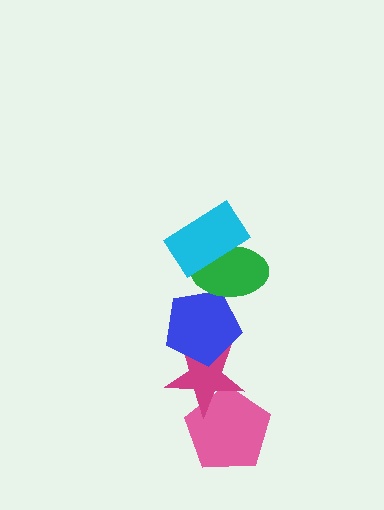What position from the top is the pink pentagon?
The pink pentagon is 5th from the top.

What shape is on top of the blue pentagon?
The green ellipse is on top of the blue pentagon.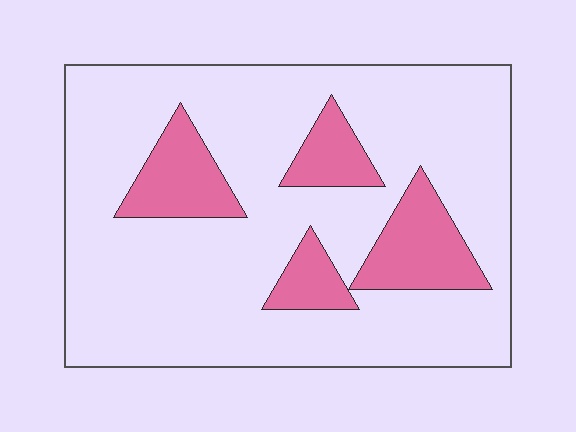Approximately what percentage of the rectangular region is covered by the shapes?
Approximately 20%.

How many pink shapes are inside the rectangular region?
4.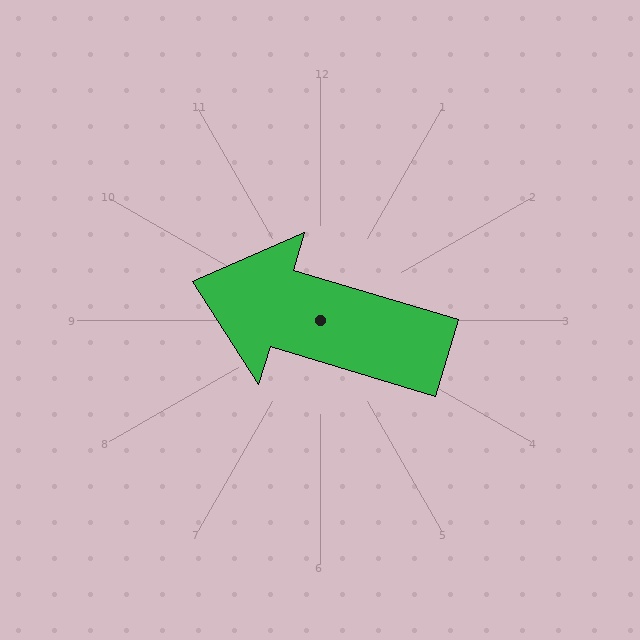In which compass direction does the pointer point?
West.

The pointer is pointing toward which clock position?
Roughly 10 o'clock.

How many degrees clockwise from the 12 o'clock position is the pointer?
Approximately 287 degrees.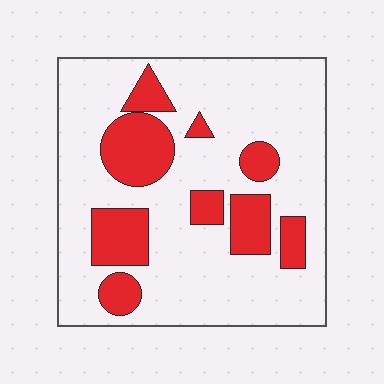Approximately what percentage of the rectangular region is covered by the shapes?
Approximately 25%.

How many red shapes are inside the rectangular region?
9.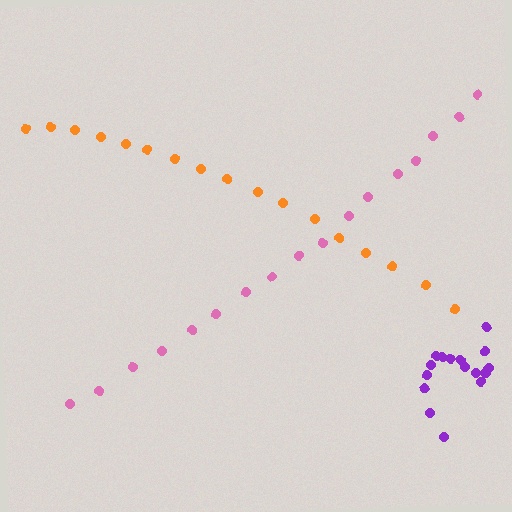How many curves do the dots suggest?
There are 3 distinct paths.